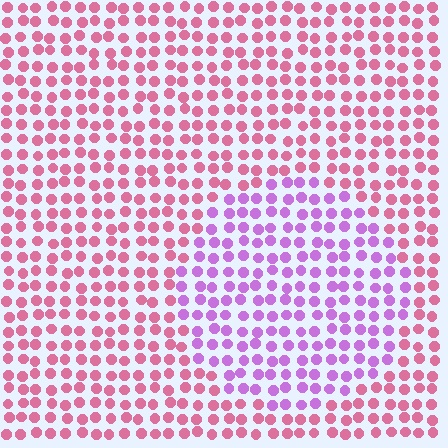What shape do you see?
I see a circle.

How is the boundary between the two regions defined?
The boundary is defined purely by a slight shift in hue (about 47 degrees). Spacing, size, and orientation are identical on both sides.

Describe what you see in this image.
The image is filled with small pink elements in a uniform arrangement. A circle-shaped region is visible where the elements are tinted to a slightly different hue, forming a subtle color boundary.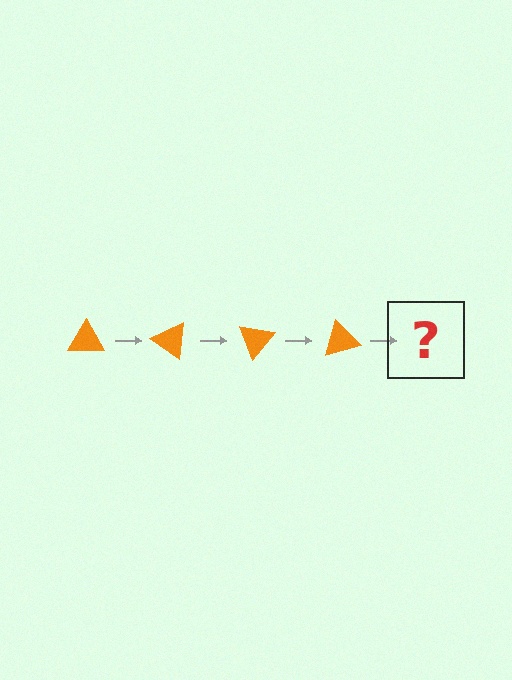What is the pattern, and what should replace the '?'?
The pattern is that the triangle rotates 35 degrees each step. The '?' should be an orange triangle rotated 140 degrees.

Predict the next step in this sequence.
The next step is an orange triangle rotated 140 degrees.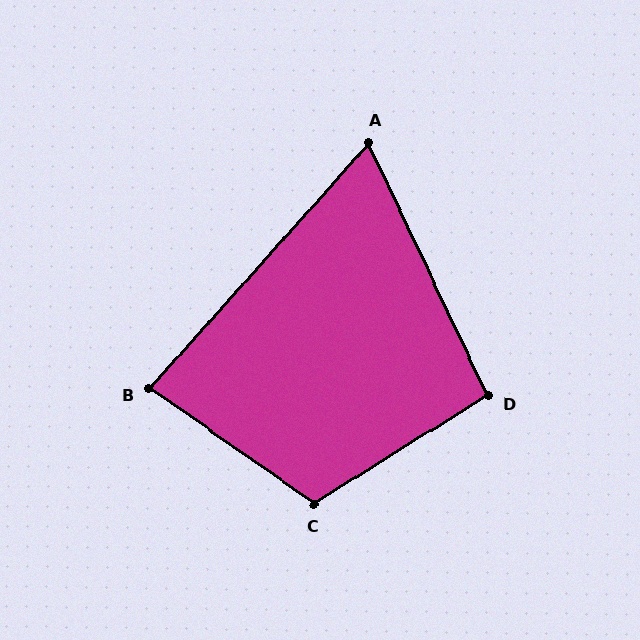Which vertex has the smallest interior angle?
A, at approximately 67 degrees.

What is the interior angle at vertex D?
Approximately 97 degrees (obtuse).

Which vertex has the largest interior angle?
C, at approximately 113 degrees.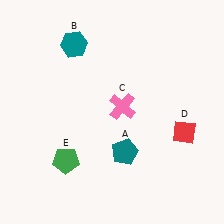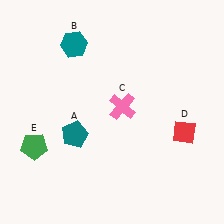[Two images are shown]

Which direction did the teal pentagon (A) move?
The teal pentagon (A) moved left.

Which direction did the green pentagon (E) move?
The green pentagon (E) moved left.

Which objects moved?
The objects that moved are: the teal pentagon (A), the green pentagon (E).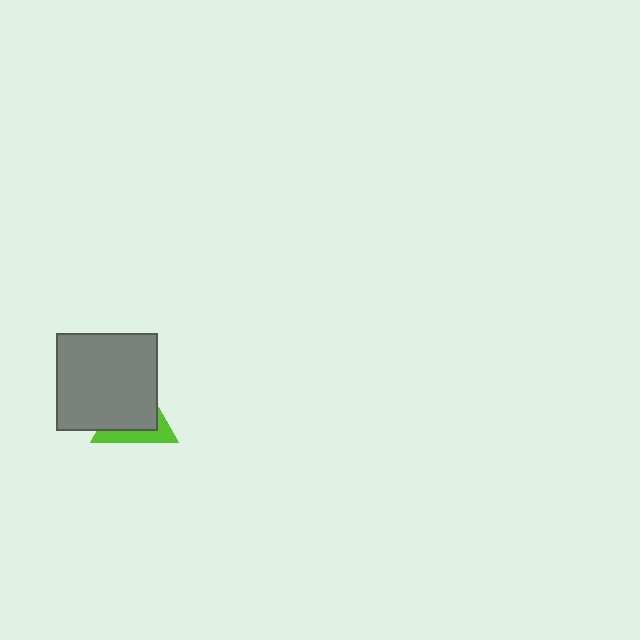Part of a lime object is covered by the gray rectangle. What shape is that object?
It is a triangle.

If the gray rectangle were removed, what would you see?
You would see the complete lime triangle.